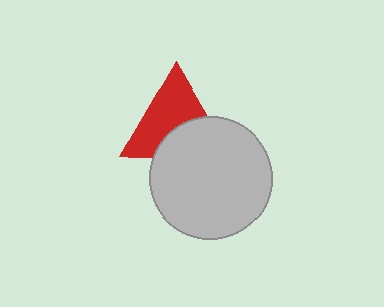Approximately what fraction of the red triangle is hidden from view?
Roughly 39% of the red triangle is hidden behind the light gray circle.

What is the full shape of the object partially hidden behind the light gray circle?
The partially hidden object is a red triangle.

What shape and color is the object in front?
The object in front is a light gray circle.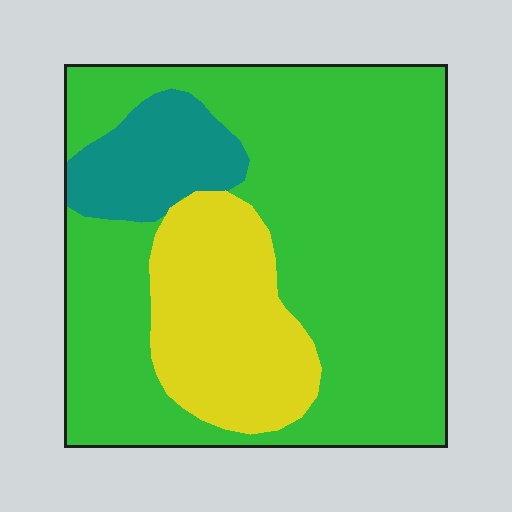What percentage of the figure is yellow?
Yellow takes up about one fifth (1/5) of the figure.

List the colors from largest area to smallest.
From largest to smallest: green, yellow, teal.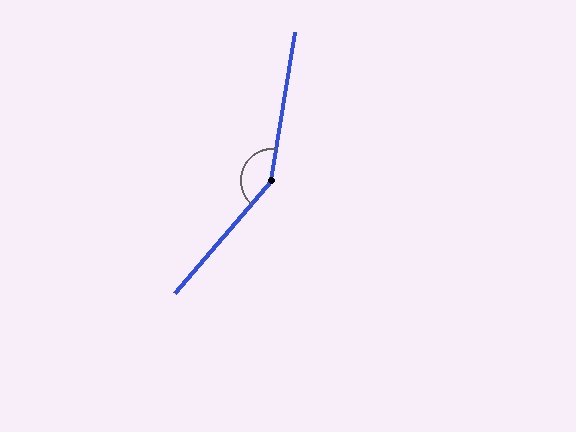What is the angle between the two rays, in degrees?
Approximately 148 degrees.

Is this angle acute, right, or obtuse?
It is obtuse.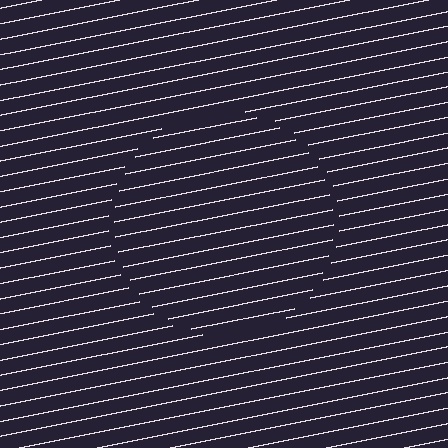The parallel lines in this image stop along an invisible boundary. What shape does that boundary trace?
An illusory circle. The interior of the shape contains the same grating, shifted by half a period — the contour is defined by the phase discontinuity where line-ends from the inner and outer gratings abut.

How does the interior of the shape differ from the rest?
The interior of the shape contains the same grating, shifted by half a period — the contour is defined by the phase discontinuity where line-ends from the inner and outer gratings abut.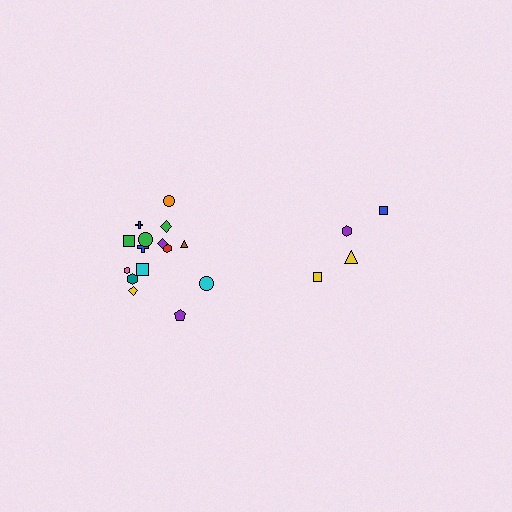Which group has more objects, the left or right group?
The left group.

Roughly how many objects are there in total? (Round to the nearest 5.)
Roughly 20 objects in total.